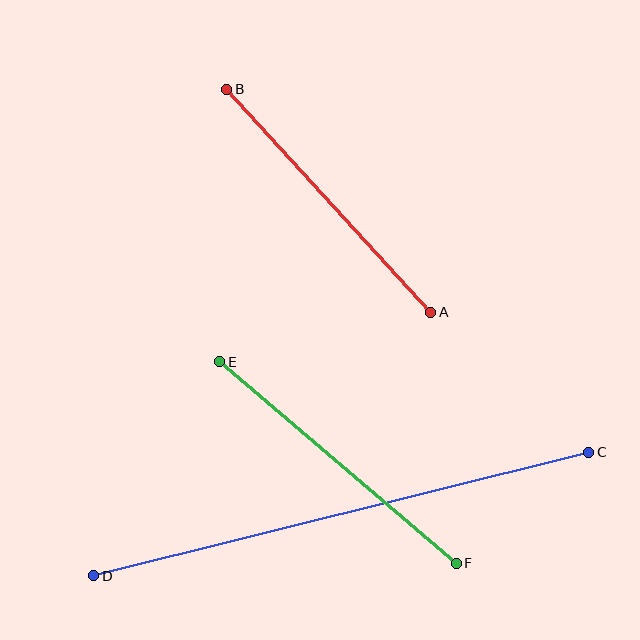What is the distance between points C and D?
The distance is approximately 510 pixels.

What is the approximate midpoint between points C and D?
The midpoint is at approximately (341, 514) pixels.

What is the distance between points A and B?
The distance is approximately 303 pixels.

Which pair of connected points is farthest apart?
Points C and D are farthest apart.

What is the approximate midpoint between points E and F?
The midpoint is at approximately (338, 462) pixels.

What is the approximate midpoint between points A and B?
The midpoint is at approximately (329, 201) pixels.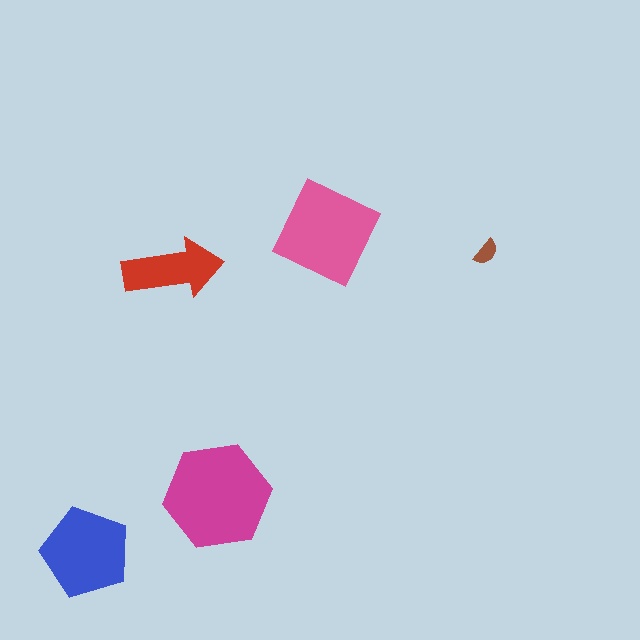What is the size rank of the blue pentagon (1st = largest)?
3rd.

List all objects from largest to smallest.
The magenta hexagon, the pink diamond, the blue pentagon, the red arrow, the brown semicircle.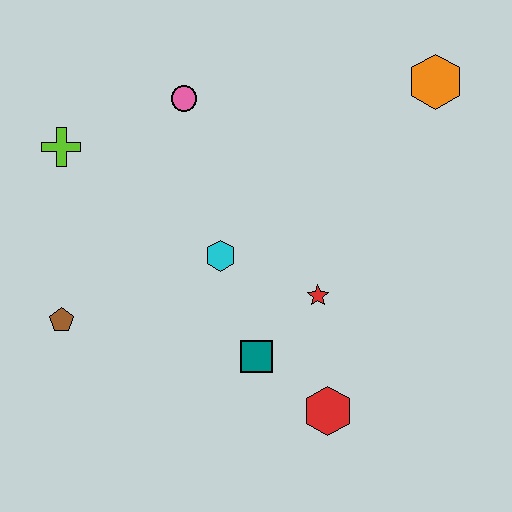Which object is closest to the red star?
The teal square is closest to the red star.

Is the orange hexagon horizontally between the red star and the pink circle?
No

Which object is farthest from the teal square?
The orange hexagon is farthest from the teal square.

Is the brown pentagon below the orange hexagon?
Yes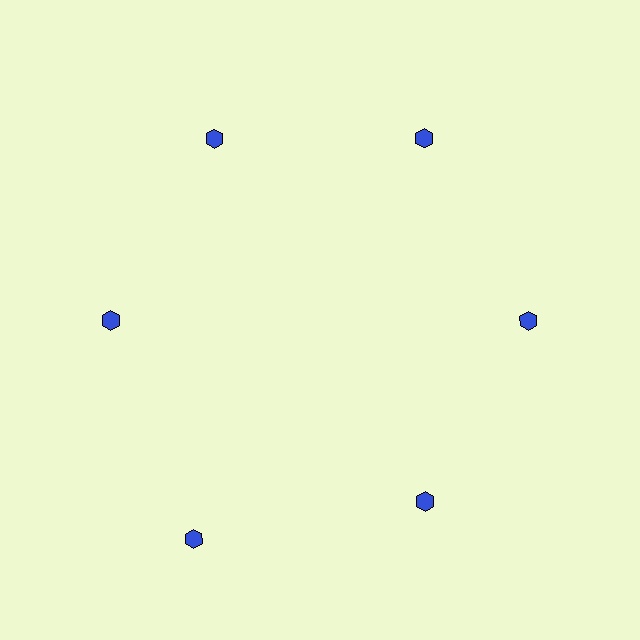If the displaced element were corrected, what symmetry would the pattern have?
It would have 6-fold rotational symmetry — the pattern would map onto itself every 60 degrees.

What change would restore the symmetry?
The symmetry would be restored by moving it inward, back onto the ring so that all 6 hexagons sit at equal angles and equal distance from the center.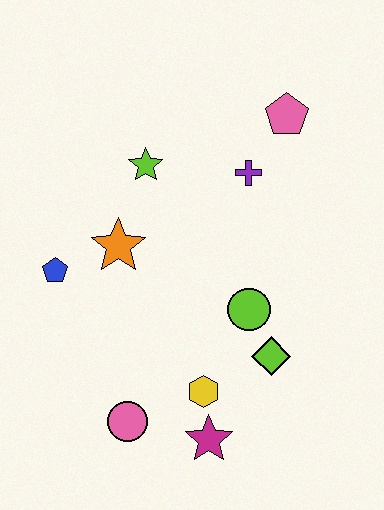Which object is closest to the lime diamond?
The lime circle is closest to the lime diamond.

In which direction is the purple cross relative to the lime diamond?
The purple cross is above the lime diamond.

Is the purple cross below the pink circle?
No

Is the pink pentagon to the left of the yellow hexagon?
No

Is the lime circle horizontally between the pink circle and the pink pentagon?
Yes